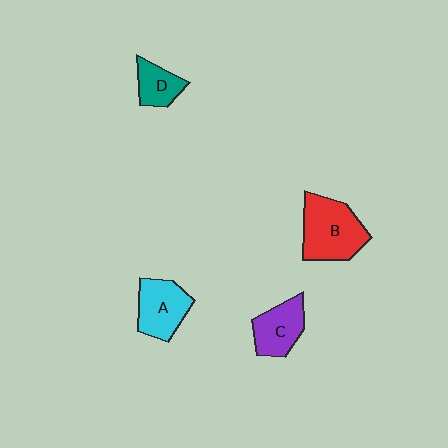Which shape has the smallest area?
Shape D (teal).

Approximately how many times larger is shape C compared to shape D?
Approximately 1.4 times.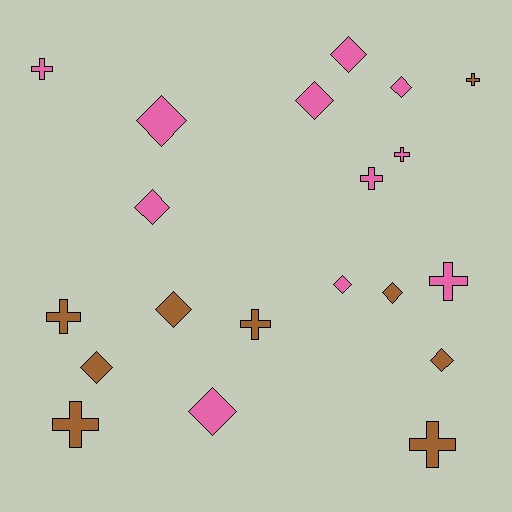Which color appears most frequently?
Pink, with 11 objects.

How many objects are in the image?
There are 20 objects.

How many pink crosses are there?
There are 4 pink crosses.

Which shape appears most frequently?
Diamond, with 11 objects.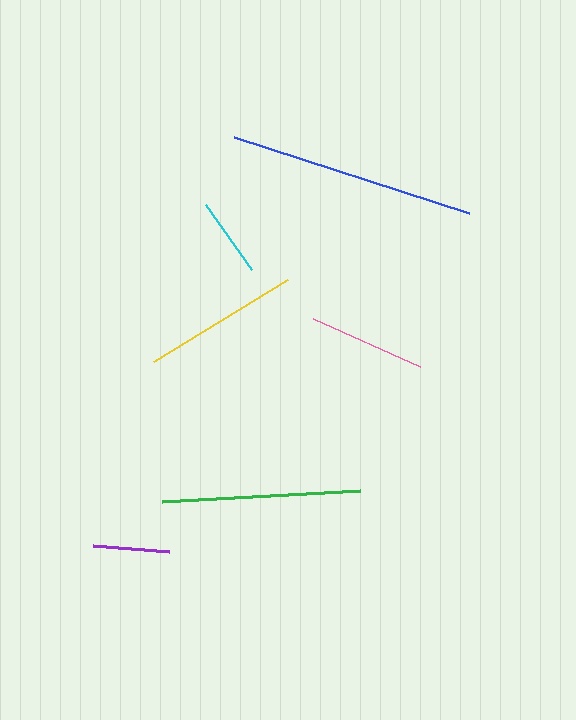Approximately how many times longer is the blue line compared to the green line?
The blue line is approximately 1.2 times the length of the green line.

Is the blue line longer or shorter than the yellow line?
The blue line is longer than the yellow line.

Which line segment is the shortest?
The purple line is the shortest at approximately 77 pixels.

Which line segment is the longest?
The blue line is the longest at approximately 247 pixels.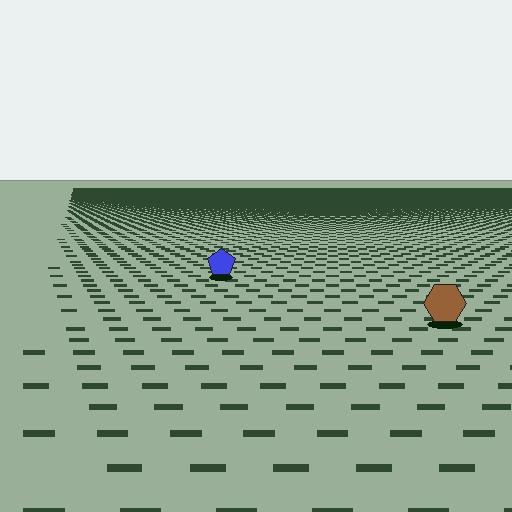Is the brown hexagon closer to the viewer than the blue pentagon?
Yes. The brown hexagon is closer — you can tell from the texture gradient: the ground texture is coarser near it.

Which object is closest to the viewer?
The brown hexagon is closest. The texture marks near it are larger and more spread out.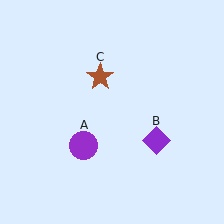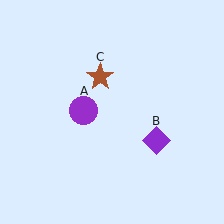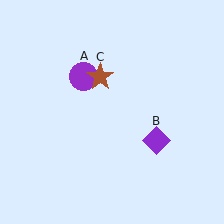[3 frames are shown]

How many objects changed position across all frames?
1 object changed position: purple circle (object A).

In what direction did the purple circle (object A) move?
The purple circle (object A) moved up.